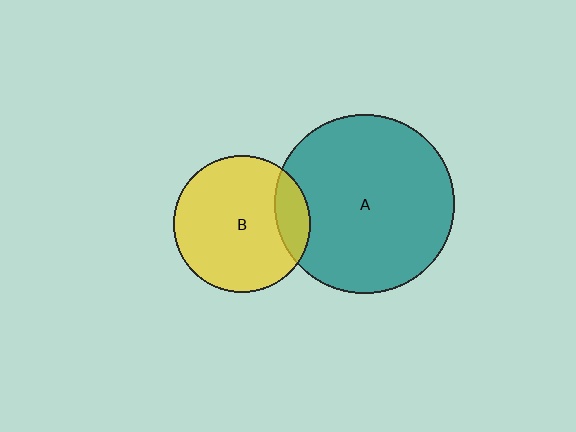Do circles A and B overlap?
Yes.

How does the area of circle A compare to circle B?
Approximately 1.7 times.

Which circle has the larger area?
Circle A (teal).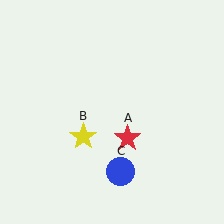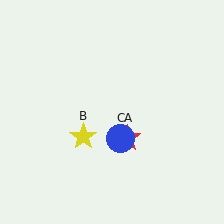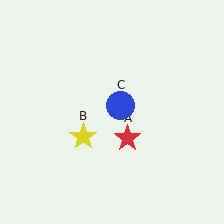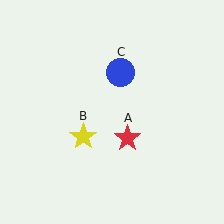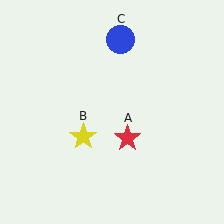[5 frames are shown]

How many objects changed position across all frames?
1 object changed position: blue circle (object C).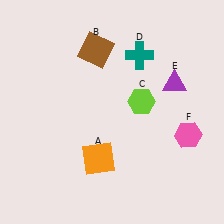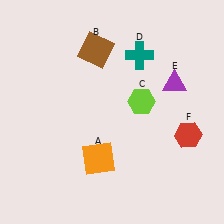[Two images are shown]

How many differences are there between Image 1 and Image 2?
There is 1 difference between the two images.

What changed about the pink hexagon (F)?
In Image 1, F is pink. In Image 2, it changed to red.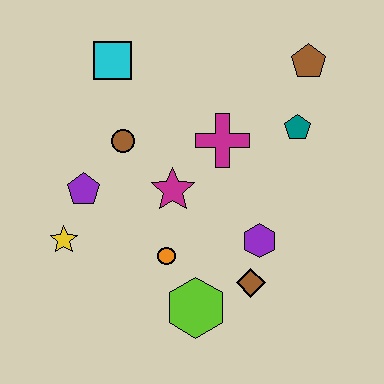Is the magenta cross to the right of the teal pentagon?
No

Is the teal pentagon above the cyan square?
No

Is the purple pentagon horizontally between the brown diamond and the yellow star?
Yes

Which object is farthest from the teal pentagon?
The yellow star is farthest from the teal pentagon.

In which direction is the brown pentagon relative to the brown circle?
The brown pentagon is to the right of the brown circle.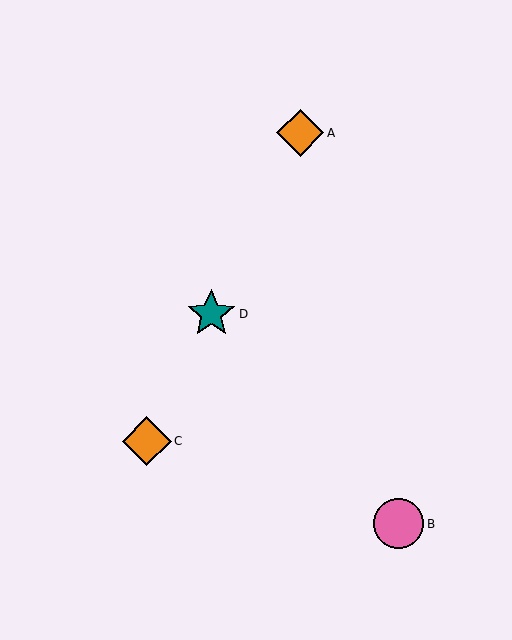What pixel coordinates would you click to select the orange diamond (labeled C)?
Click at (147, 441) to select the orange diamond C.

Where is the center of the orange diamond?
The center of the orange diamond is at (300, 133).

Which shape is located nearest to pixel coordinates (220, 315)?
The teal star (labeled D) at (211, 314) is nearest to that location.